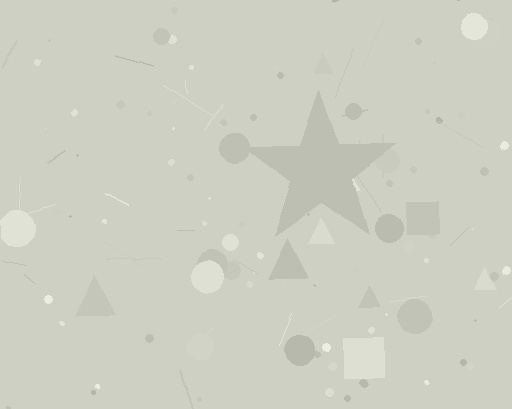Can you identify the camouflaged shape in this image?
The camouflaged shape is a star.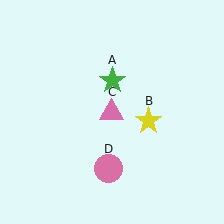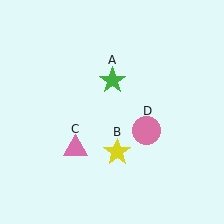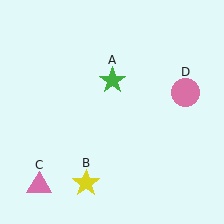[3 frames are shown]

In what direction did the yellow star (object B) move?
The yellow star (object B) moved down and to the left.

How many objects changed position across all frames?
3 objects changed position: yellow star (object B), pink triangle (object C), pink circle (object D).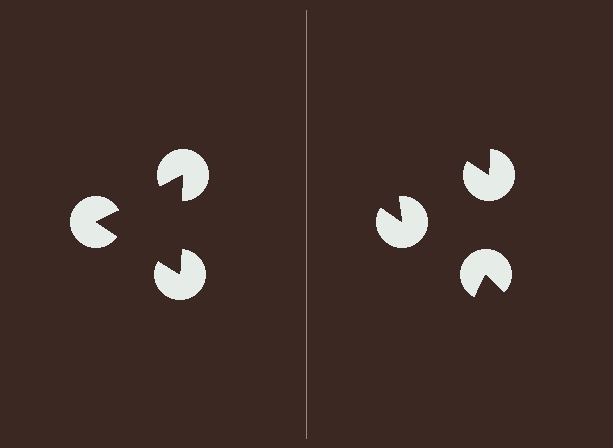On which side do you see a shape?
An illusory triangle appears on the left side. On the right side the wedge cuts are rotated, so no coherent shape forms.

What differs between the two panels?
The pac-man discs are positioned identically on both sides; only the wedge orientations differ. On the left they align to a triangle; on the right they are misaligned.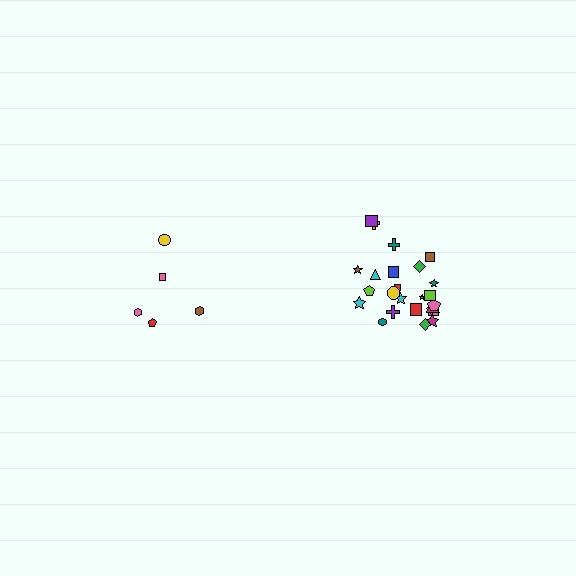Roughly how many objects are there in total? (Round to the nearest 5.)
Roughly 30 objects in total.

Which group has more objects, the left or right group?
The right group.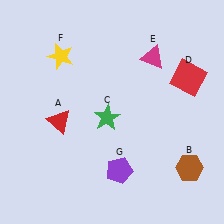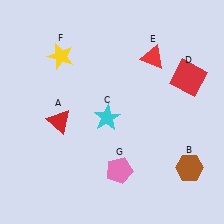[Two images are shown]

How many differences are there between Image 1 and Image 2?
There are 3 differences between the two images.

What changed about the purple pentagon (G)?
In Image 1, G is purple. In Image 2, it changed to pink.